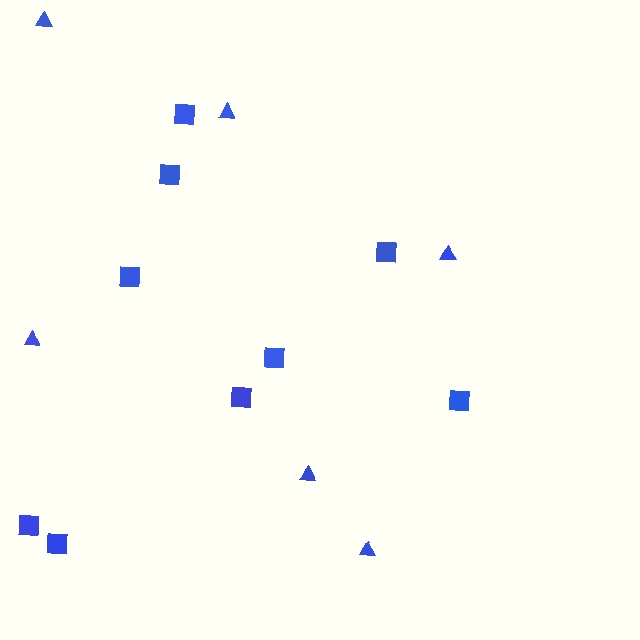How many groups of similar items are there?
There are 2 groups: one group of squares (9) and one group of triangles (6).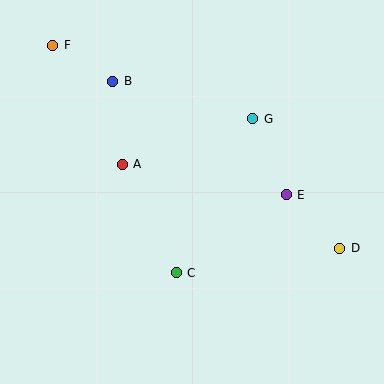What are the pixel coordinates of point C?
Point C is at (176, 273).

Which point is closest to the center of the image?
Point A at (122, 164) is closest to the center.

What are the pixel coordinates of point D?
Point D is at (340, 248).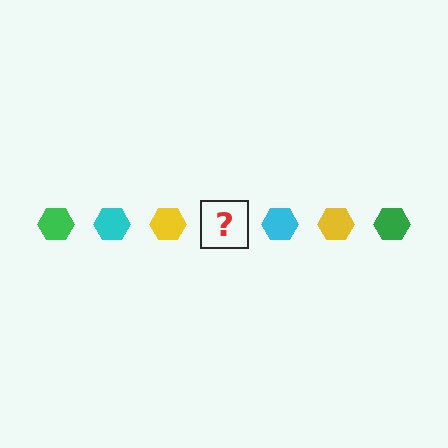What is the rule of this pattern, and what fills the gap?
The rule is that the pattern cycles through green, cyan, yellow hexagons. The gap should be filled with a green hexagon.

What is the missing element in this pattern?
The missing element is a green hexagon.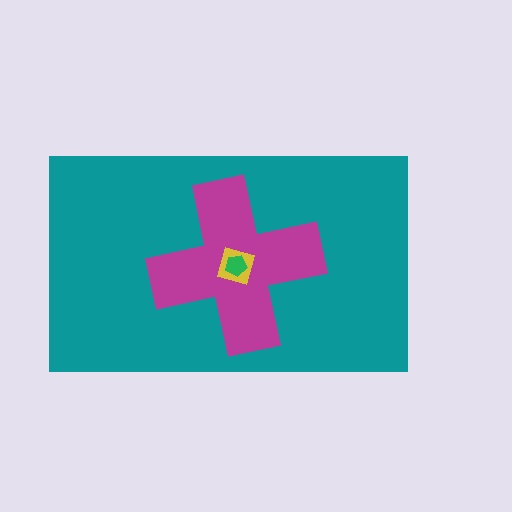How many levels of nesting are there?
4.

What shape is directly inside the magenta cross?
The yellow square.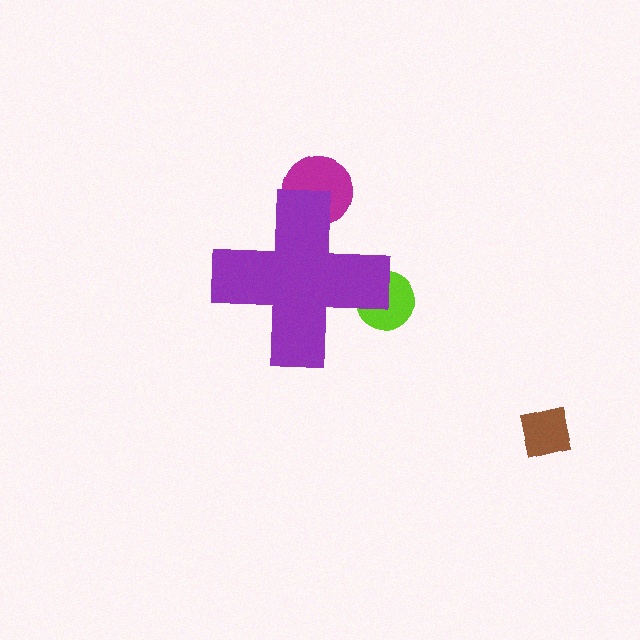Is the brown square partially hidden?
No, the brown square is fully visible.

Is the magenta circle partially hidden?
Yes, the magenta circle is partially hidden behind the purple cross.